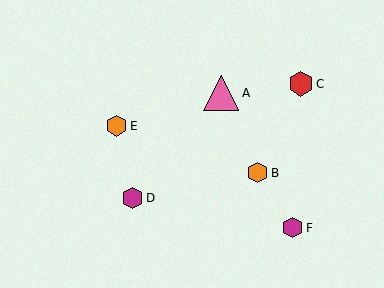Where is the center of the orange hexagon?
The center of the orange hexagon is at (257, 173).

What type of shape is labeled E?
Shape E is an orange hexagon.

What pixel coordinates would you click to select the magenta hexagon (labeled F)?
Click at (293, 228) to select the magenta hexagon F.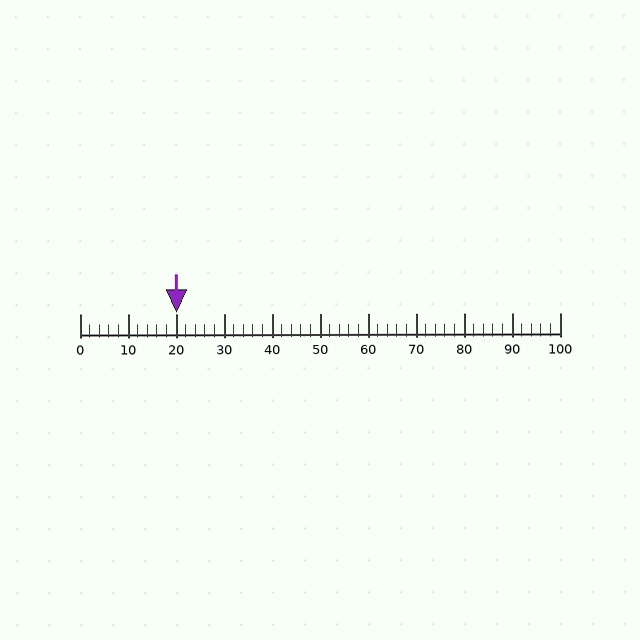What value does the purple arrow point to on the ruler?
The purple arrow points to approximately 20.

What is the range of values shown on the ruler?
The ruler shows values from 0 to 100.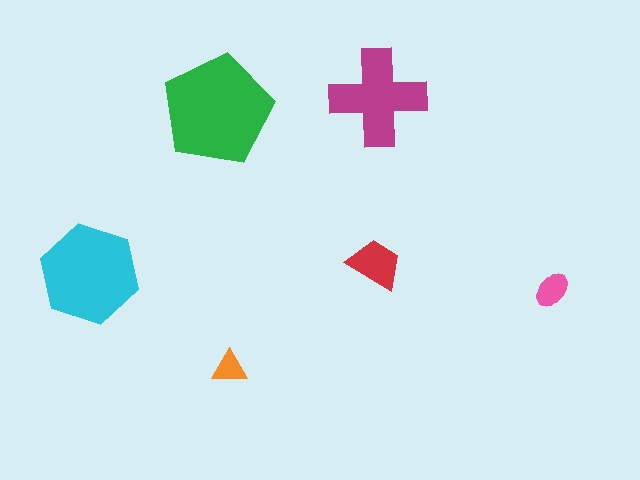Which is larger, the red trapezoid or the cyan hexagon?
The cyan hexagon.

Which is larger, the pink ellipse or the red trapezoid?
The red trapezoid.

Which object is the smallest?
The orange triangle.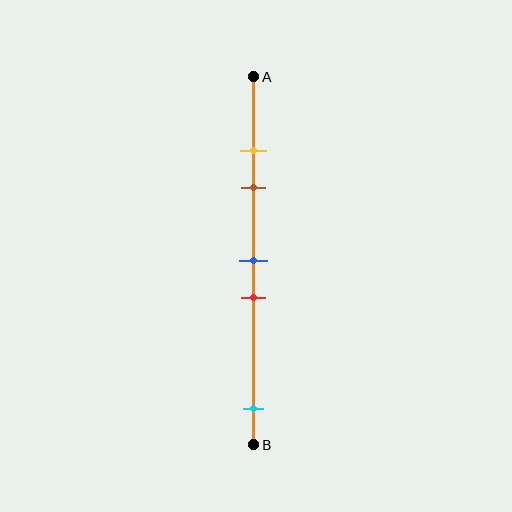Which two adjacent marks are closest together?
The yellow and brown marks are the closest adjacent pair.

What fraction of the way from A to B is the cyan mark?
The cyan mark is approximately 90% (0.9) of the way from A to B.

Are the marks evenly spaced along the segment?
No, the marks are not evenly spaced.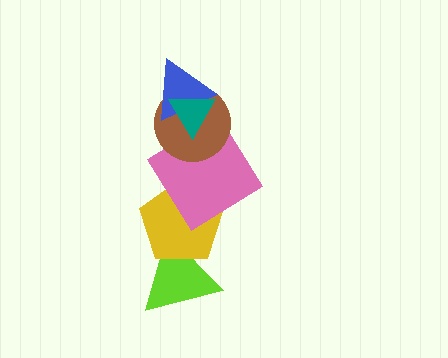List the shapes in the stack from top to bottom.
From top to bottom: the teal triangle, the blue triangle, the brown circle, the pink diamond, the yellow pentagon, the lime triangle.